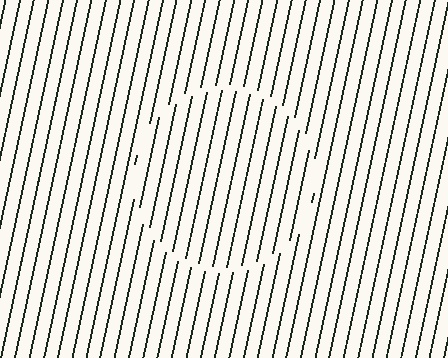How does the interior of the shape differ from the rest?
The interior of the shape contains the same grating, shifted by half a period — the contour is defined by the phase discontinuity where line-ends from the inner and outer gratings abut.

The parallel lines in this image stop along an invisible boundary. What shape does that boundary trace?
An illusory circle. The interior of the shape contains the same grating, shifted by half a period — the contour is defined by the phase discontinuity where line-ends from the inner and outer gratings abut.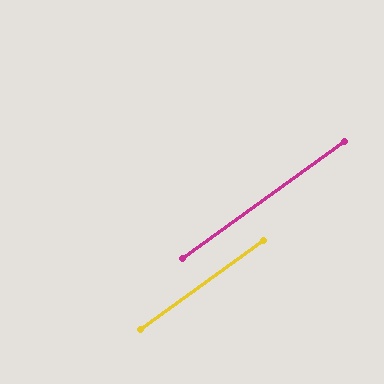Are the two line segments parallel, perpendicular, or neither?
Parallel — their directions differ by only 0.3°.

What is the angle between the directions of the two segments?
Approximately 0 degrees.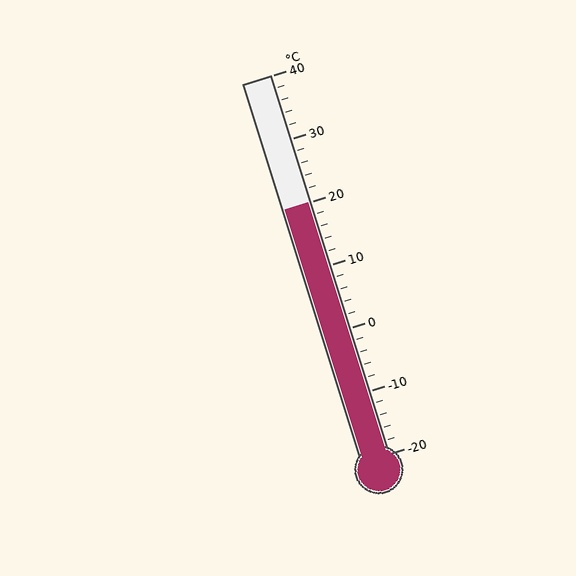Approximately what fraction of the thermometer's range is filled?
The thermometer is filled to approximately 65% of its range.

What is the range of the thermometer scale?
The thermometer scale ranges from -20°C to 40°C.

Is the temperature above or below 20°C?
The temperature is at 20°C.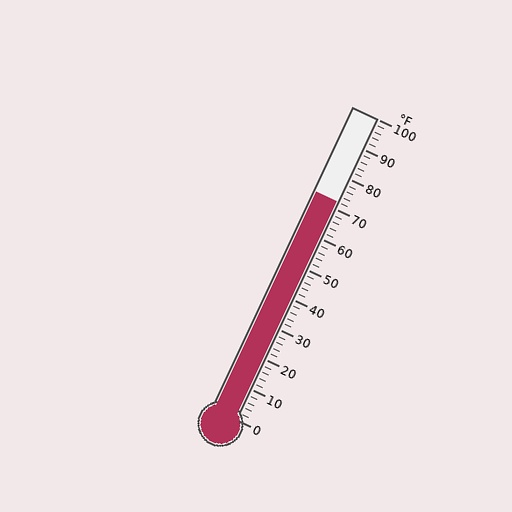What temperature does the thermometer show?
The thermometer shows approximately 72°F.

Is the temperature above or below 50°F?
The temperature is above 50°F.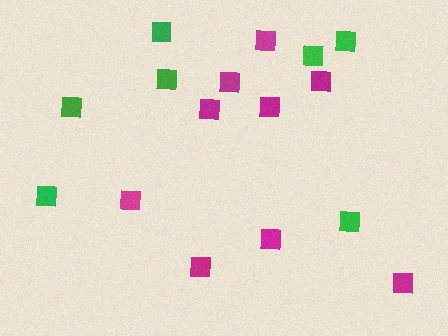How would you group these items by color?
There are 2 groups: one group of magenta squares (9) and one group of green squares (7).